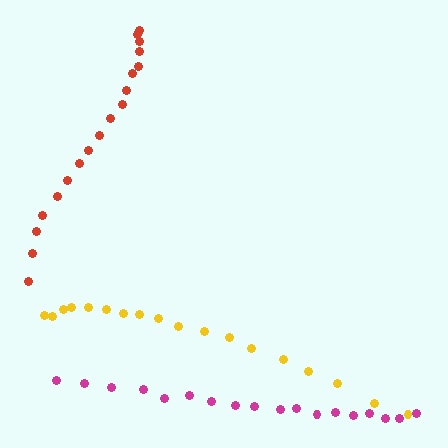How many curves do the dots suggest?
There are 3 distinct paths.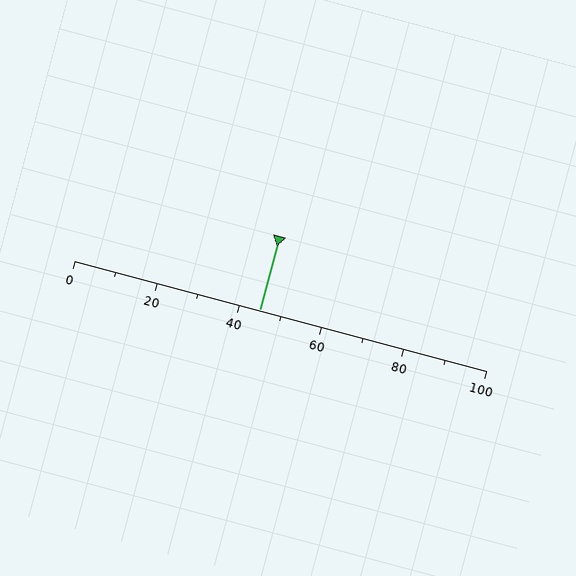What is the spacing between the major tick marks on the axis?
The major ticks are spaced 20 apart.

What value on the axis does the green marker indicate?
The marker indicates approximately 45.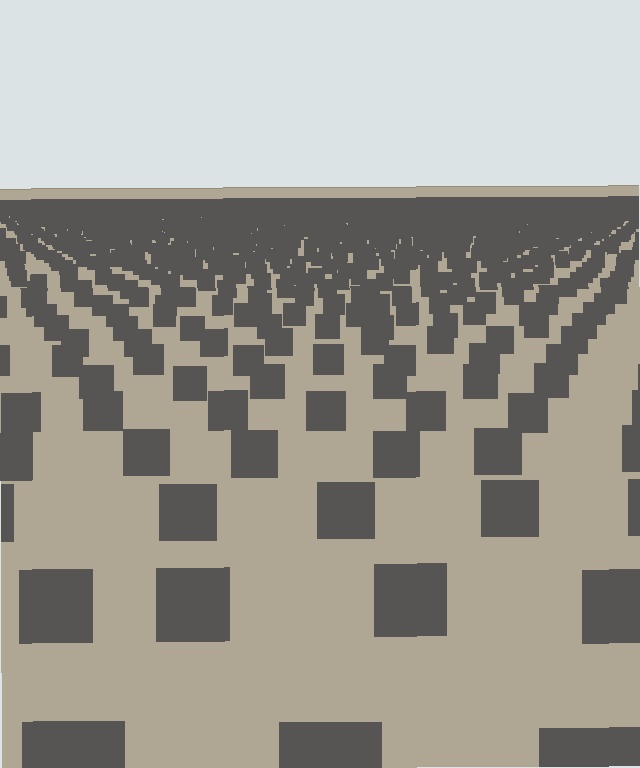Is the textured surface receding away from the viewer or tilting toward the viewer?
The surface is receding away from the viewer. Texture elements get smaller and denser toward the top.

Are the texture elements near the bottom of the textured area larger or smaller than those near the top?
Larger. Near the bottom, elements are closer to the viewer and appear at a bigger on-screen size.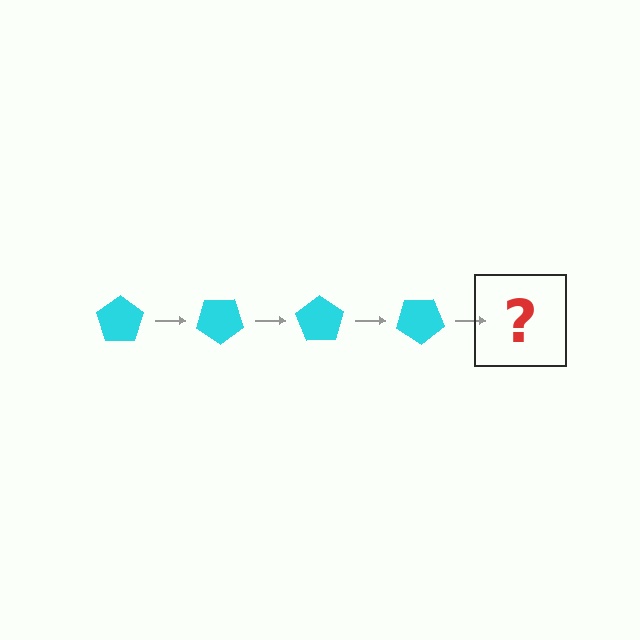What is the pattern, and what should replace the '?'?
The pattern is that the pentagon rotates 35 degrees each step. The '?' should be a cyan pentagon rotated 140 degrees.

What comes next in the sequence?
The next element should be a cyan pentagon rotated 140 degrees.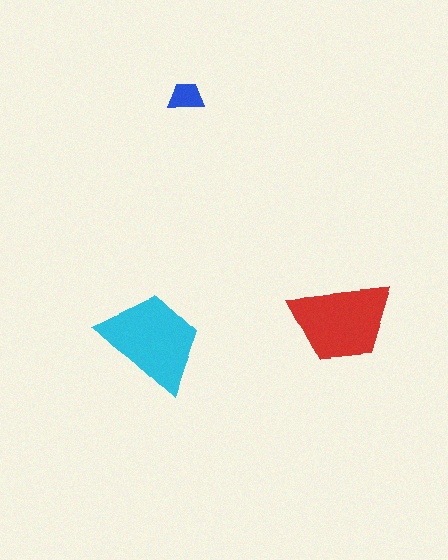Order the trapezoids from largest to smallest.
the cyan one, the red one, the blue one.